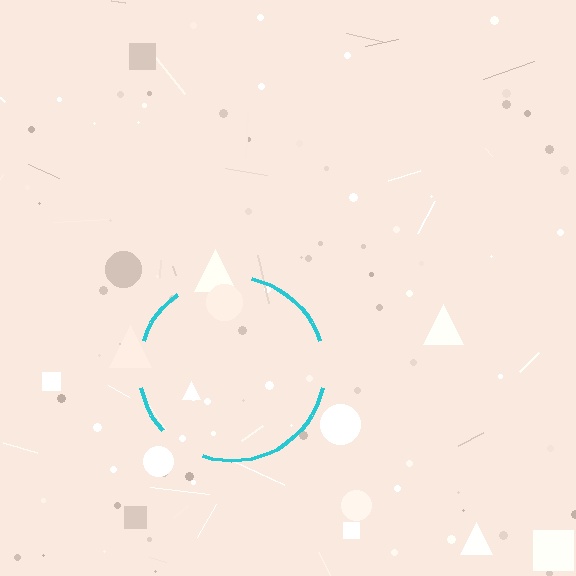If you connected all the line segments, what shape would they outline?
They would outline a circle.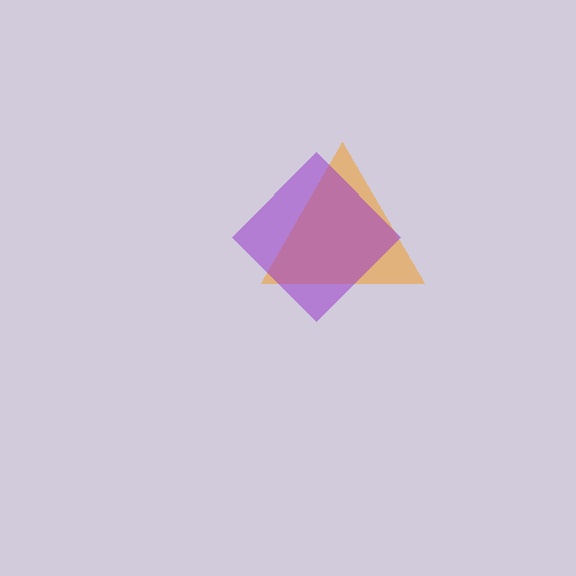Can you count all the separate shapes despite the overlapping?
Yes, there are 2 separate shapes.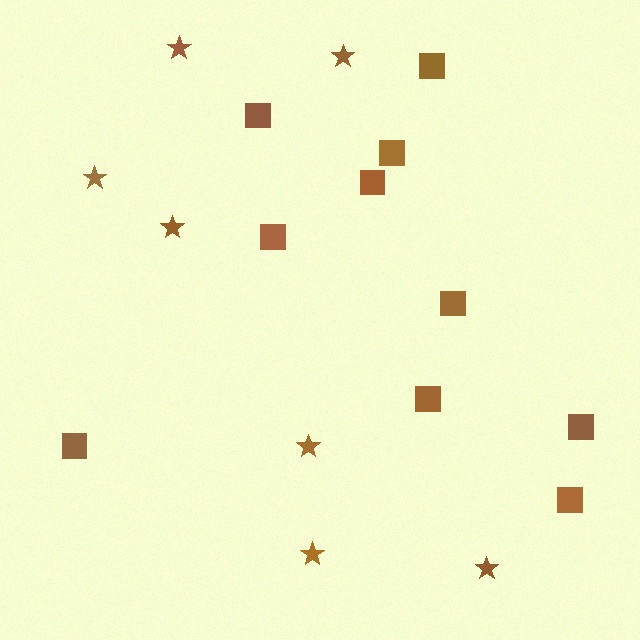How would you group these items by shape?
There are 2 groups: one group of stars (7) and one group of squares (10).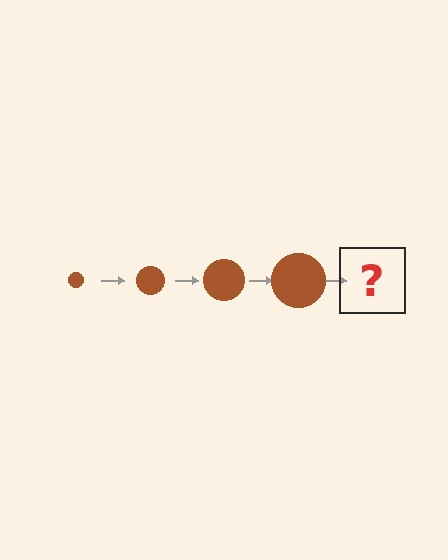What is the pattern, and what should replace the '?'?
The pattern is that the circle gets progressively larger each step. The '?' should be a brown circle, larger than the previous one.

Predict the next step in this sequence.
The next step is a brown circle, larger than the previous one.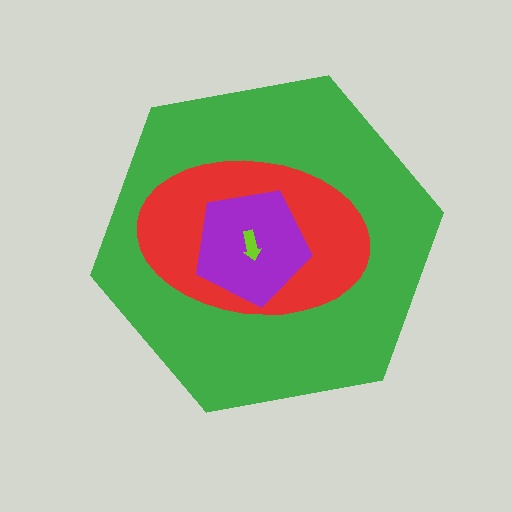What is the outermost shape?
The green hexagon.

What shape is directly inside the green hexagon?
The red ellipse.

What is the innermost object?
The lime arrow.